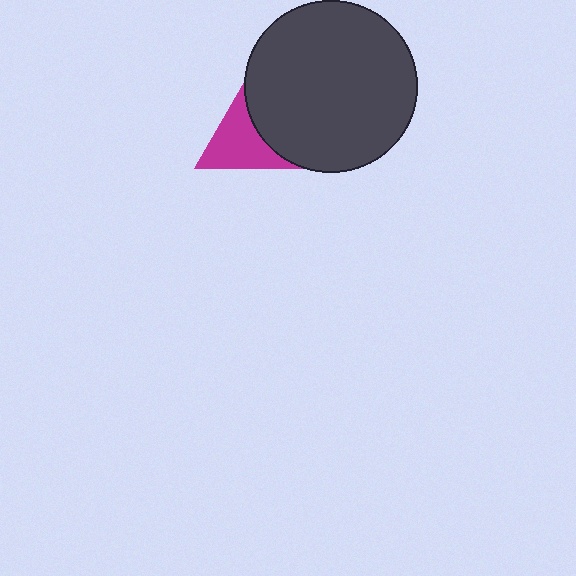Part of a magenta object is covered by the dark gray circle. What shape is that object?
It is a triangle.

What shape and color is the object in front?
The object in front is a dark gray circle.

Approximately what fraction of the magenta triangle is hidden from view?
Roughly 43% of the magenta triangle is hidden behind the dark gray circle.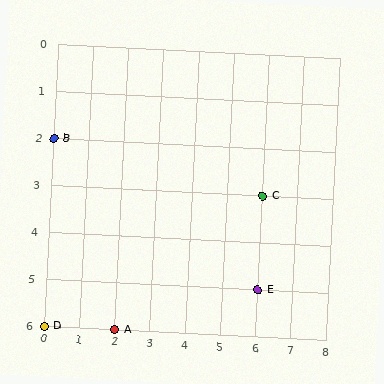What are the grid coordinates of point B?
Point B is at grid coordinates (0, 2).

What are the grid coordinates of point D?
Point D is at grid coordinates (0, 6).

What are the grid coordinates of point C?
Point C is at grid coordinates (6, 3).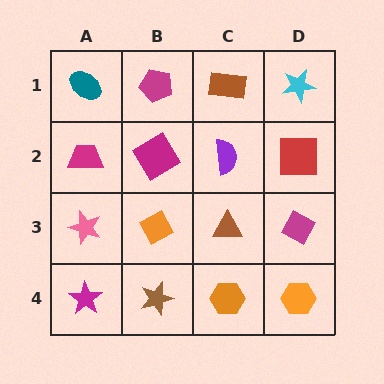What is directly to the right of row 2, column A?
A magenta diamond.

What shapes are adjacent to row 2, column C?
A brown rectangle (row 1, column C), a brown triangle (row 3, column C), a magenta diamond (row 2, column B), a red square (row 2, column D).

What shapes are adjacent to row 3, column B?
A magenta diamond (row 2, column B), a brown star (row 4, column B), a pink star (row 3, column A), a brown triangle (row 3, column C).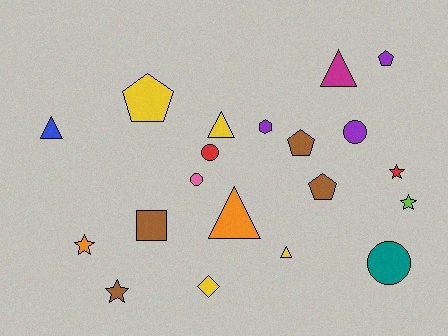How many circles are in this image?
There are 4 circles.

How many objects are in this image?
There are 20 objects.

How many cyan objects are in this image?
There are no cyan objects.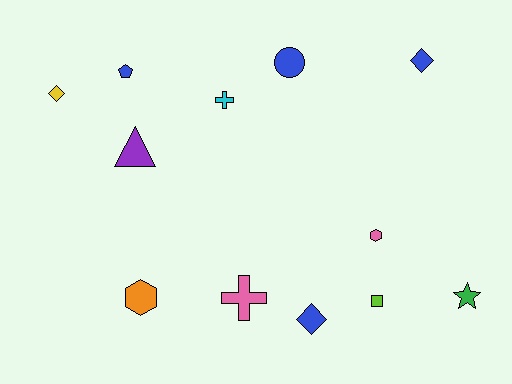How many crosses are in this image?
There are 2 crosses.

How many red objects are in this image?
There are no red objects.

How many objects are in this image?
There are 12 objects.